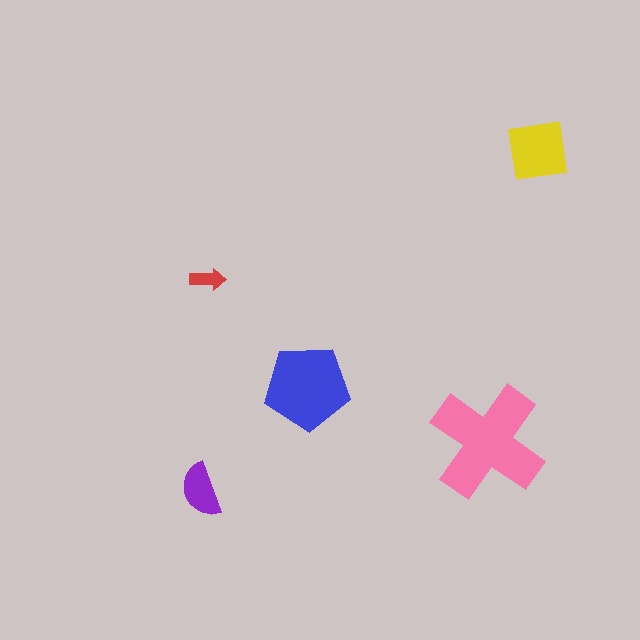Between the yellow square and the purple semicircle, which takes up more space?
The yellow square.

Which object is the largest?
The pink cross.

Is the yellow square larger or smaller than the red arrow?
Larger.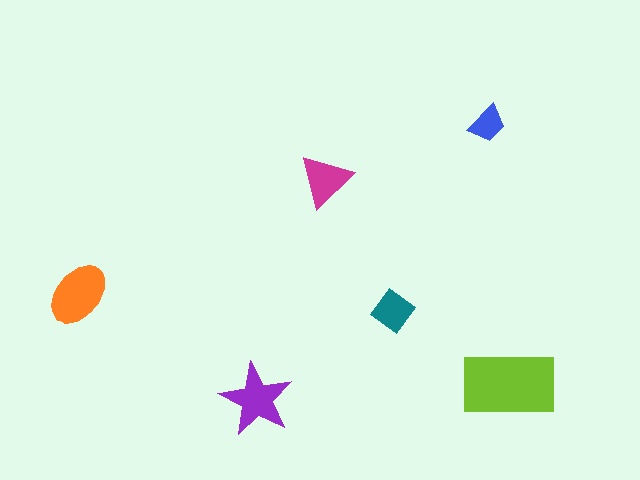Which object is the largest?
The lime rectangle.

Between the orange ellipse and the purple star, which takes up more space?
The orange ellipse.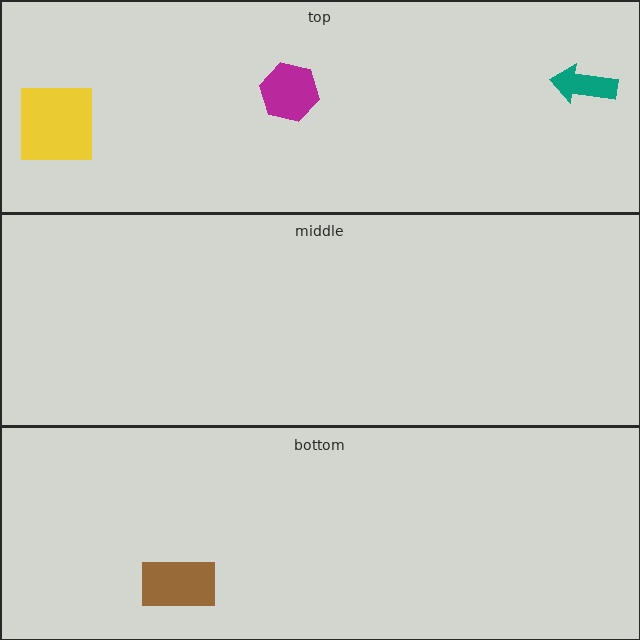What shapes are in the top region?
The teal arrow, the yellow square, the magenta hexagon.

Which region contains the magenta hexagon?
The top region.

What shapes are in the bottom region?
The brown rectangle.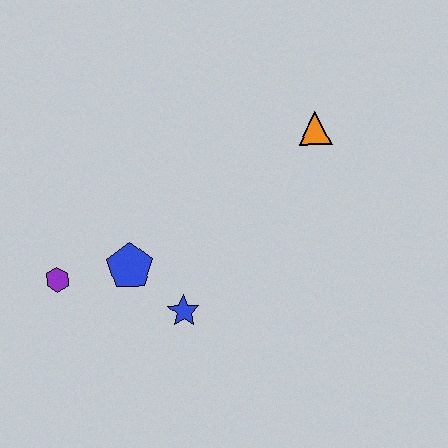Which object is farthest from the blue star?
The orange triangle is farthest from the blue star.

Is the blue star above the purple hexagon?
No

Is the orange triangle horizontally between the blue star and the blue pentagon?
No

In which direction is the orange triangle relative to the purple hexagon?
The orange triangle is to the right of the purple hexagon.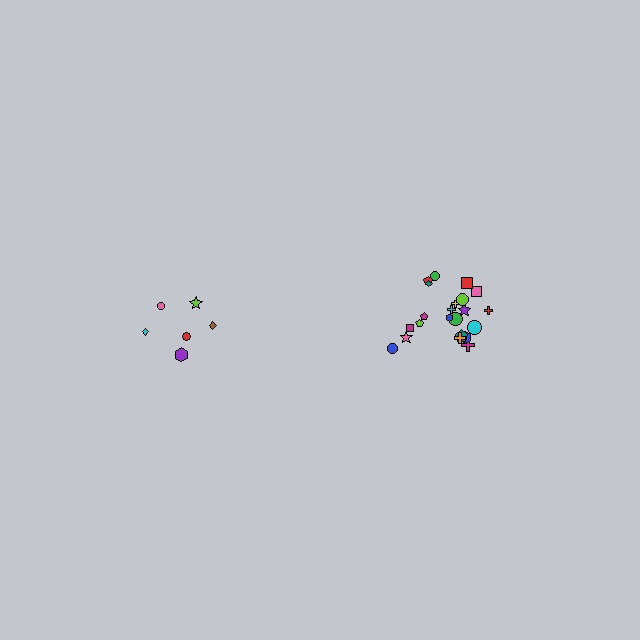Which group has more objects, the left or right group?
The right group.